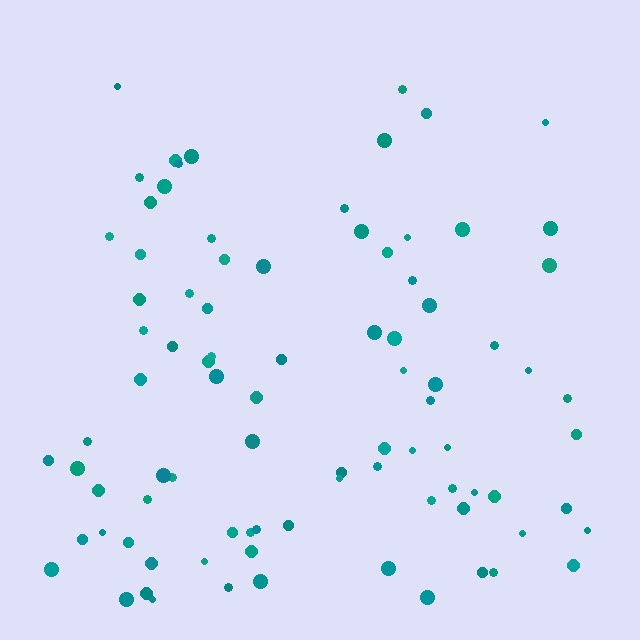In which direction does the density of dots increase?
From top to bottom, with the bottom side densest.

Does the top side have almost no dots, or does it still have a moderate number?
Still a moderate number, just noticeably fewer than the bottom.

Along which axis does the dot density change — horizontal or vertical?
Vertical.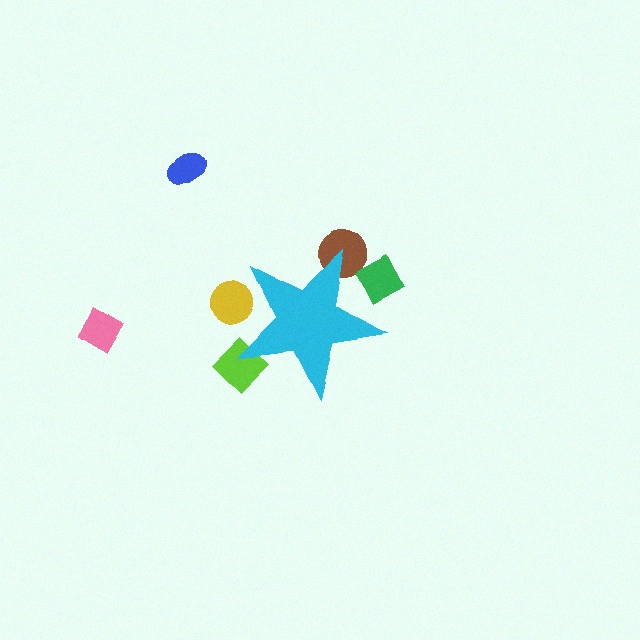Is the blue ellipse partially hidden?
No, the blue ellipse is fully visible.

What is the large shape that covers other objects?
A cyan star.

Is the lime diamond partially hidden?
Yes, the lime diamond is partially hidden behind the cyan star.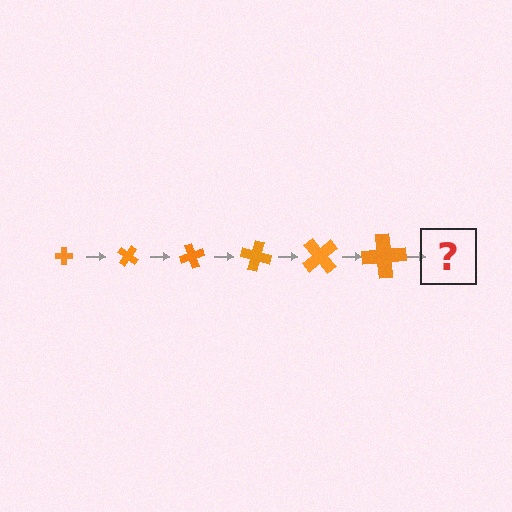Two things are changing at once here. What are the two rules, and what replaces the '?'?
The two rules are that the cross grows larger each step and it rotates 35 degrees each step. The '?' should be a cross, larger than the previous one and rotated 210 degrees from the start.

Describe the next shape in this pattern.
It should be a cross, larger than the previous one and rotated 210 degrees from the start.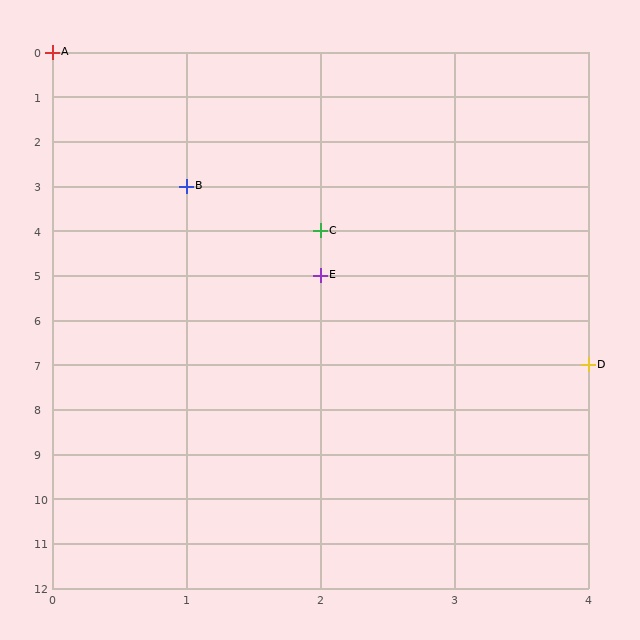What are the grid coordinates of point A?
Point A is at grid coordinates (0, 0).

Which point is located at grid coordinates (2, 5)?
Point E is at (2, 5).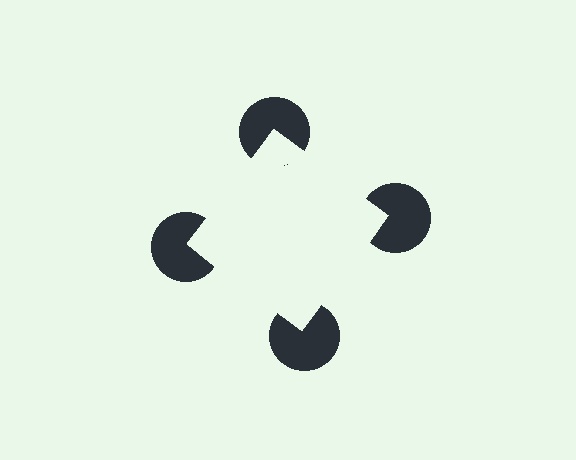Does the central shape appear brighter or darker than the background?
It typically appears slightly brighter than the background, even though no actual brightness change is drawn.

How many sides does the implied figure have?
4 sides.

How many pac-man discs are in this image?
There are 4 — one at each vertex of the illusory square.